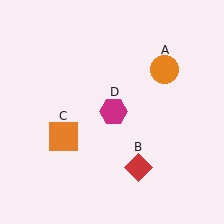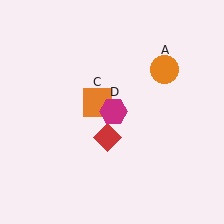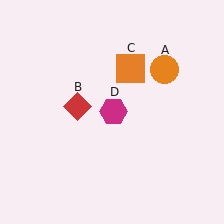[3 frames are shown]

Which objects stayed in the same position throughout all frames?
Orange circle (object A) and magenta hexagon (object D) remained stationary.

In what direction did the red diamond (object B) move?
The red diamond (object B) moved up and to the left.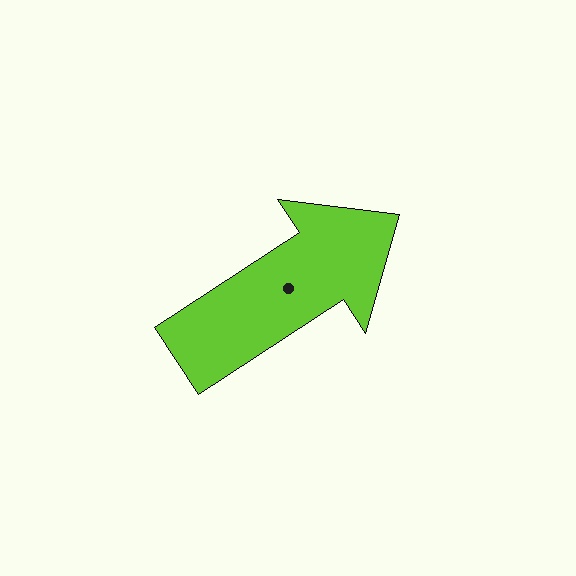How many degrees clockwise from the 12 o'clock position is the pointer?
Approximately 57 degrees.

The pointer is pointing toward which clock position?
Roughly 2 o'clock.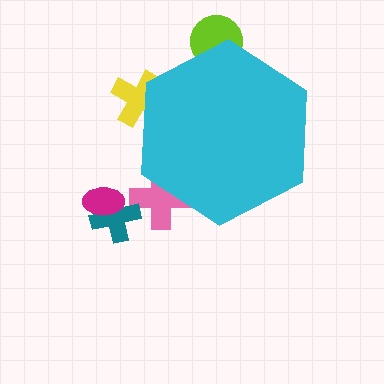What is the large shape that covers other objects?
A cyan hexagon.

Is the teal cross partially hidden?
No, the teal cross is fully visible.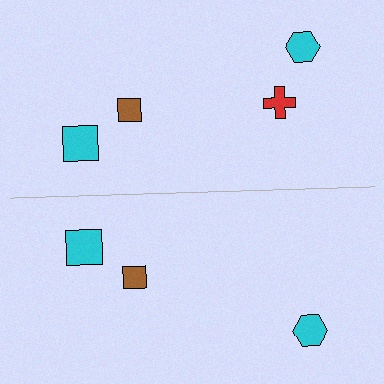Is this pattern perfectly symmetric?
No, the pattern is not perfectly symmetric. A red cross is missing from the bottom side.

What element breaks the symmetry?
A red cross is missing from the bottom side.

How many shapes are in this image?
There are 7 shapes in this image.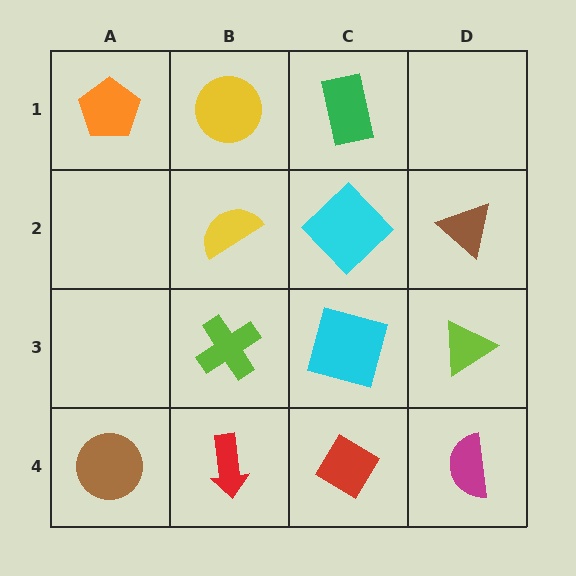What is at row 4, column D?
A magenta semicircle.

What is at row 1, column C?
A green rectangle.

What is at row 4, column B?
A red arrow.